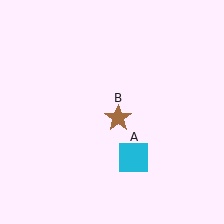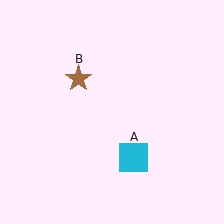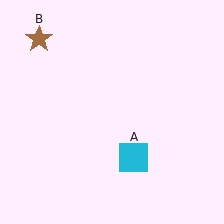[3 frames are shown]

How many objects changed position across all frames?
1 object changed position: brown star (object B).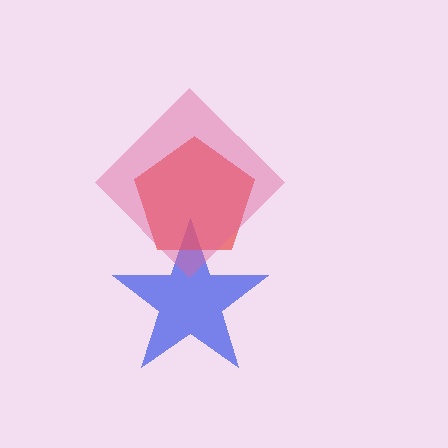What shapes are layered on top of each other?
The layered shapes are: a blue star, a red pentagon, a pink diamond.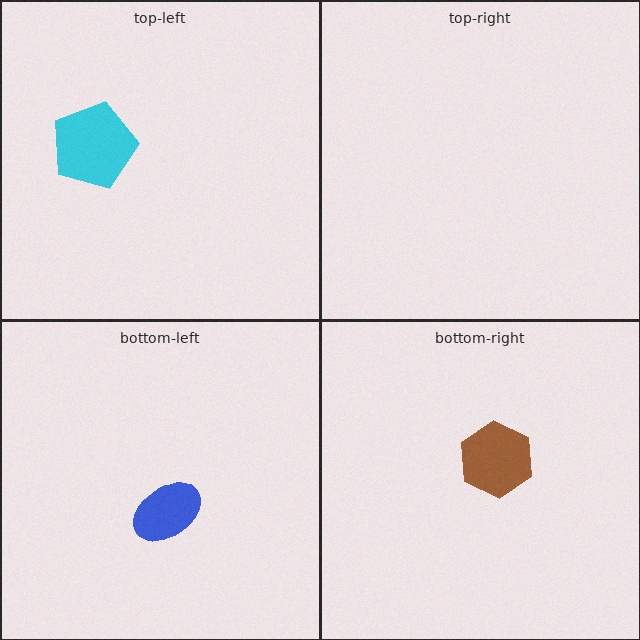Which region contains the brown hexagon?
The bottom-right region.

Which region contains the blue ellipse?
The bottom-left region.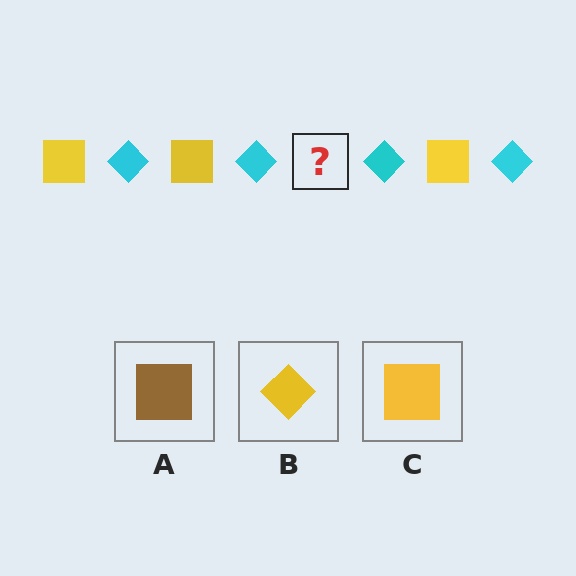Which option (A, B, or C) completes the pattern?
C.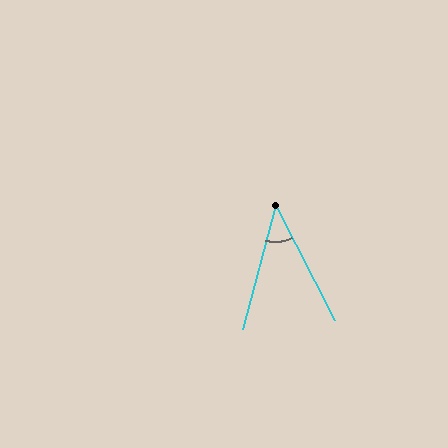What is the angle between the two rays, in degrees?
Approximately 42 degrees.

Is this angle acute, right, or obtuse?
It is acute.